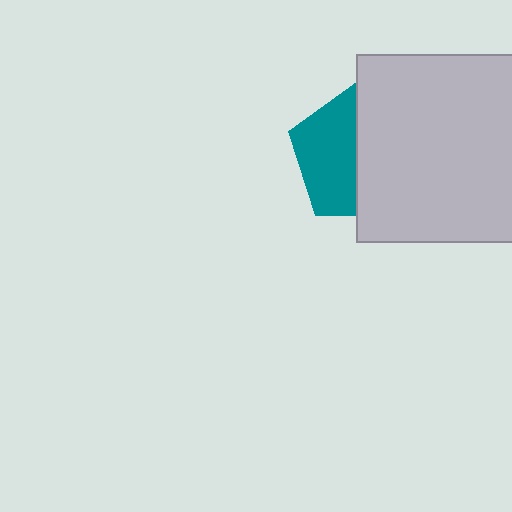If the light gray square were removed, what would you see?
You would see the complete teal pentagon.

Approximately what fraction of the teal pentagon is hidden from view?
Roughly 55% of the teal pentagon is hidden behind the light gray square.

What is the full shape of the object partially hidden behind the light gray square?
The partially hidden object is a teal pentagon.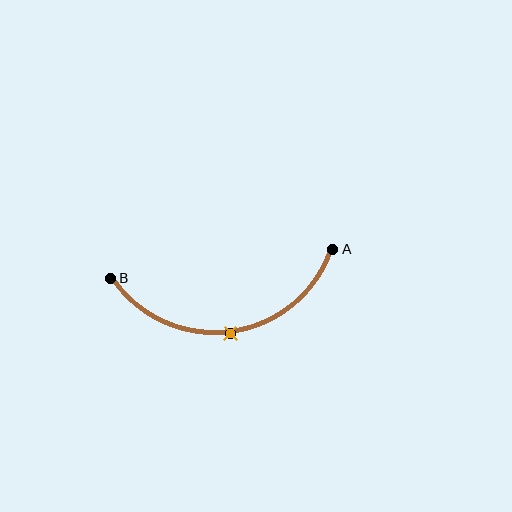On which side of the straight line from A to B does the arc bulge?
The arc bulges below the straight line connecting A and B.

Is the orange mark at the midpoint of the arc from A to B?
Yes. The orange mark lies on the arc at equal arc-length from both A and B — it is the arc midpoint.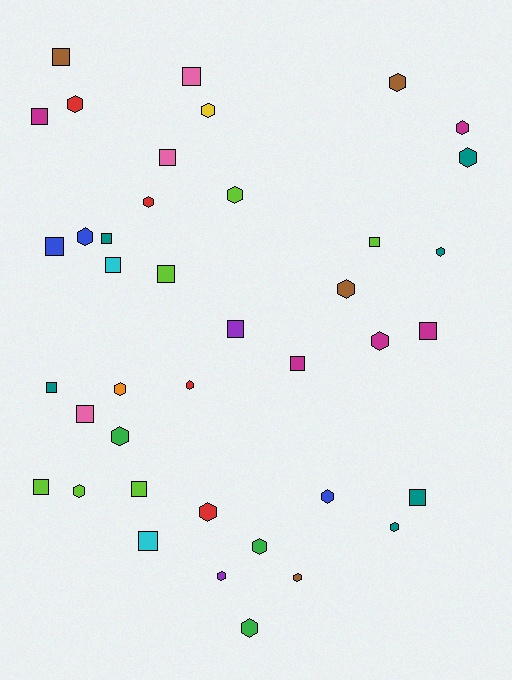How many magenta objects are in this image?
There are 5 magenta objects.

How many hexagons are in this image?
There are 22 hexagons.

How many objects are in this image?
There are 40 objects.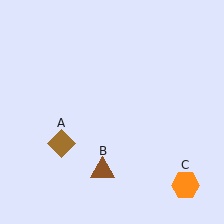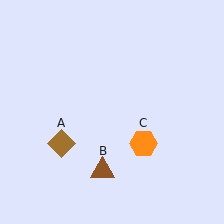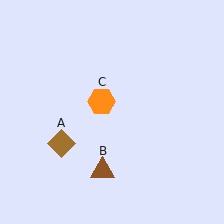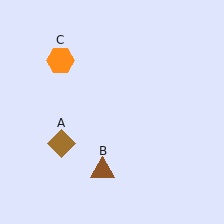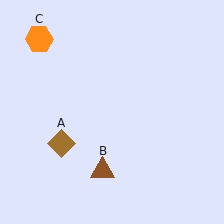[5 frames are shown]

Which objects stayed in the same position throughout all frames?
Brown diamond (object A) and brown triangle (object B) remained stationary.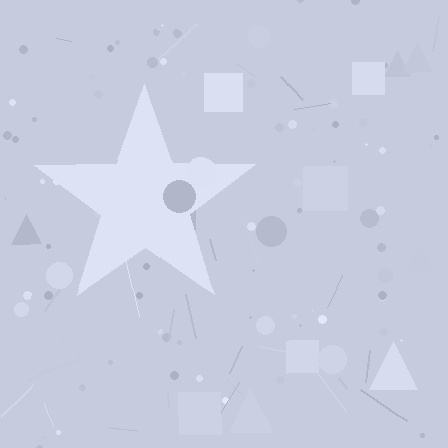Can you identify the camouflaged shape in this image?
The camouflaged shape is a star.